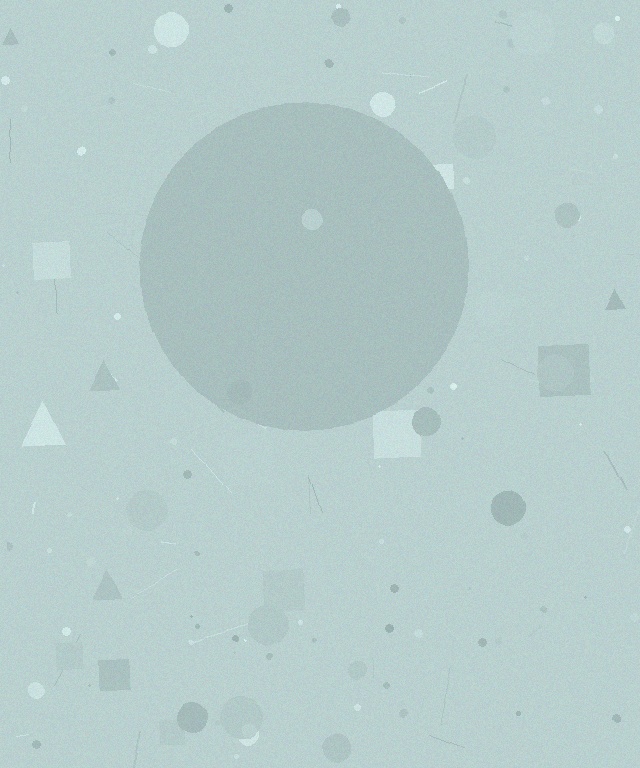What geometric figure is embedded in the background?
A circle is embedded in the background.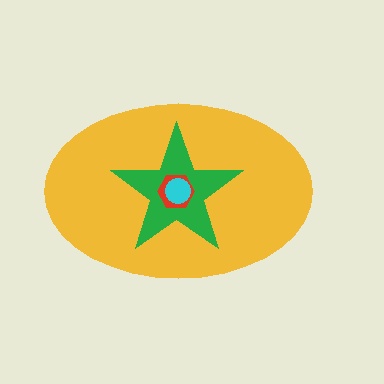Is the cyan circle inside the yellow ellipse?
Yes.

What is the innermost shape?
The cyan circle.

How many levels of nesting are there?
4.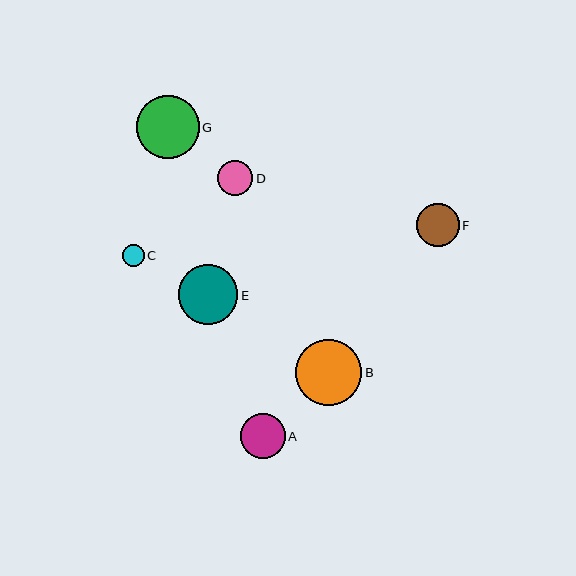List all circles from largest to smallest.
From largest to smallest: B, G, E, A, F, D, C.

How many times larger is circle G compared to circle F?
Circle G is approximately 1.5 times the size of circle F.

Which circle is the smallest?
Circle C is the smallest with a size of approximately 22 pixels.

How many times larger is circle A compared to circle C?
Circle A is approximately 2.1 times the size of circle C.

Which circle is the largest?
Circle B is the largest with a size of approximately 66 pixels.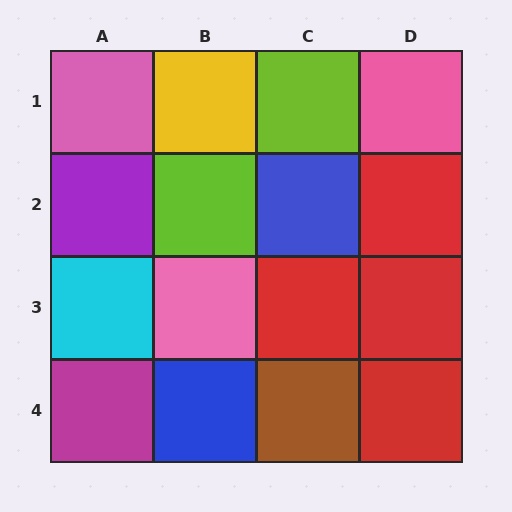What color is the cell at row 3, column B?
Pink.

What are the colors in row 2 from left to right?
Purple, lime, blue, red.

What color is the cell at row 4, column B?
Blue.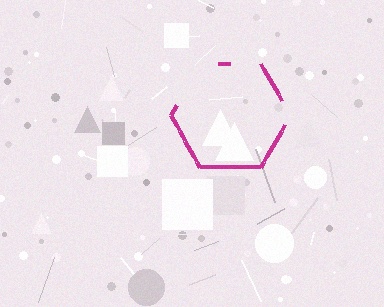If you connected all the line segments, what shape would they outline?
They would outline a hexagon.